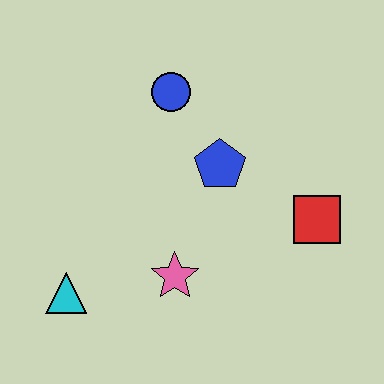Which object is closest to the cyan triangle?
The pink star is closest to the cyan triangle.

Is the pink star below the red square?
Yes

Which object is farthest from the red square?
The cyan triangle is farthest from the red square.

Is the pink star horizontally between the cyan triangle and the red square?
Yes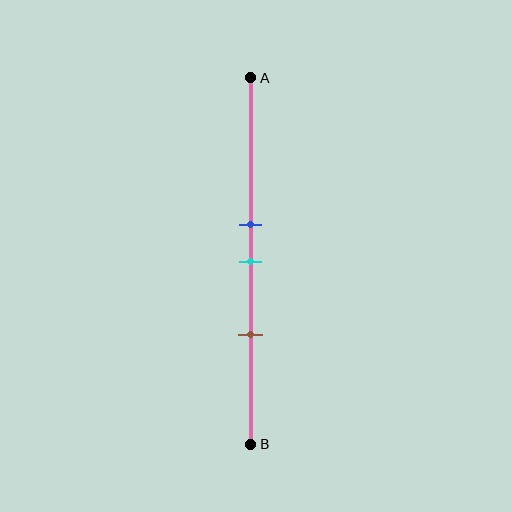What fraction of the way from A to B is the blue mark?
The blue mark is approximately 40% (0.4) of the way from A to B.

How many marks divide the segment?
There are 3 marks dividing the segment.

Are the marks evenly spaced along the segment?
Yes, the marks are approximately evenly spaced.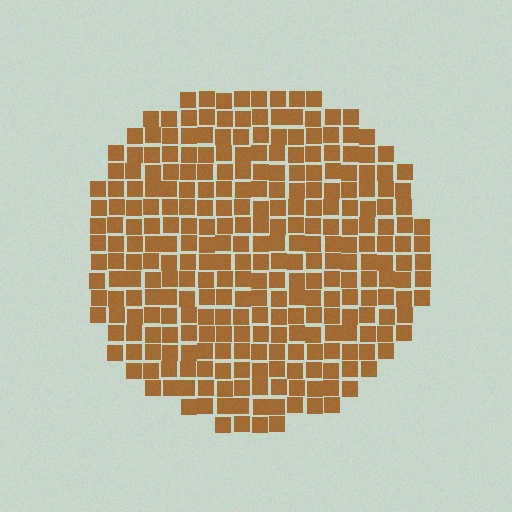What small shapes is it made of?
It is made of small squares.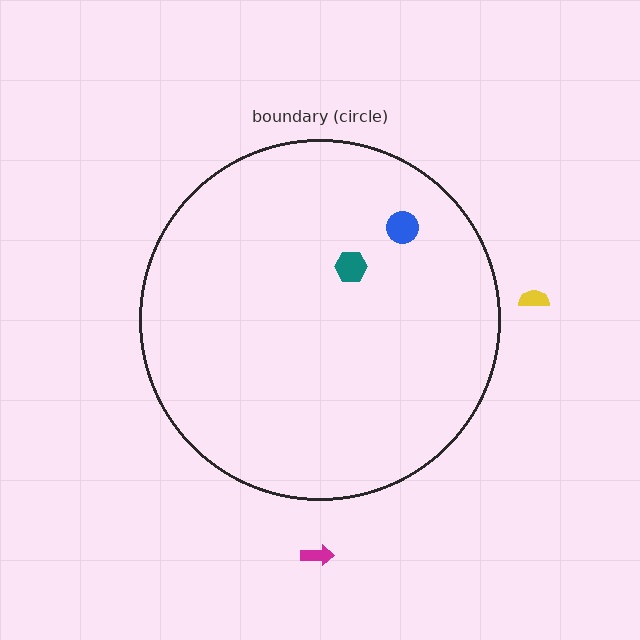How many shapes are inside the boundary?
2 inside, 2 outside.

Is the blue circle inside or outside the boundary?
Inside.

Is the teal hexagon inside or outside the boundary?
Inside.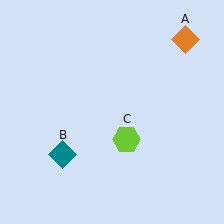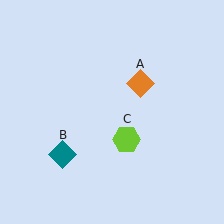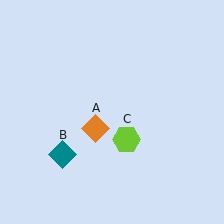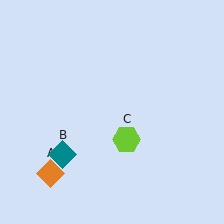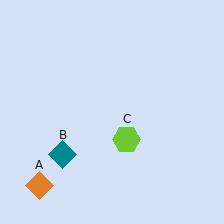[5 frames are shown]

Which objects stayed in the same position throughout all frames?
Teal diamond (object B) and lime hexagon (object C) remained stationary.